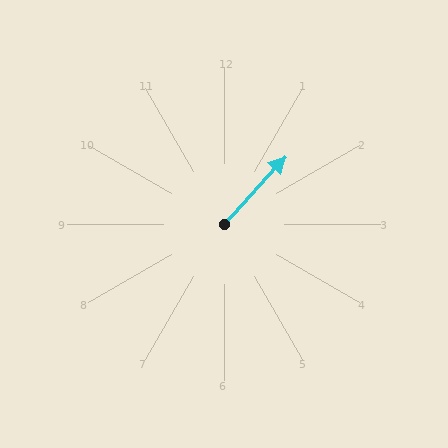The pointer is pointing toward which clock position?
Roughly 1 o'clock.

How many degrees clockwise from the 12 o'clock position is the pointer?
Approximately 42 degrees.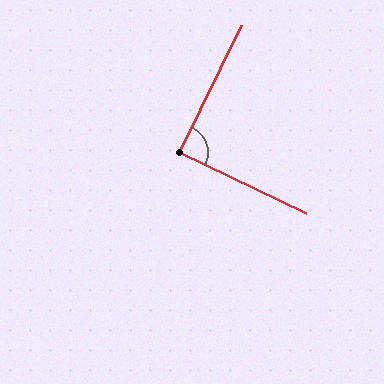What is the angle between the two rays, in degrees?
Approximately 89 degrees.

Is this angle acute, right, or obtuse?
It is approximately a right angle.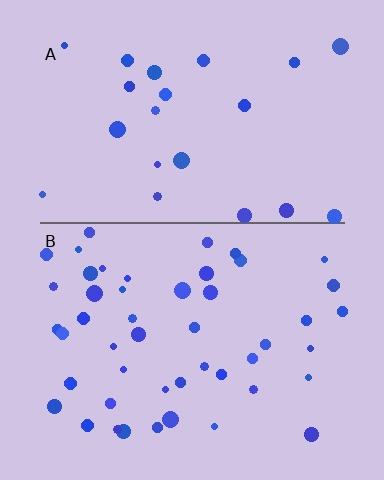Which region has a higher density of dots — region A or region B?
B (the bottom).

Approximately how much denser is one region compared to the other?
Approximately 2.1× — region B over region A.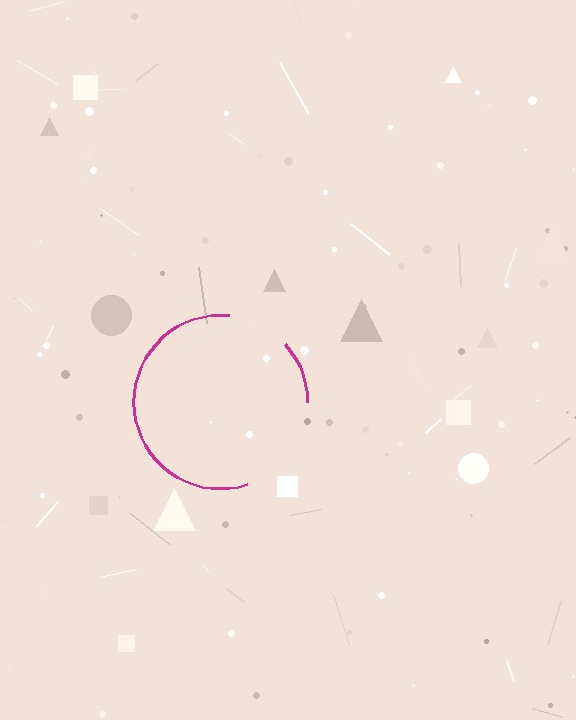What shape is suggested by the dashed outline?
The dashed outline suggests a circle.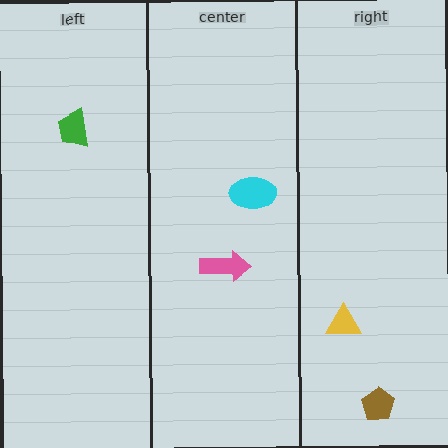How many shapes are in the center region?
2.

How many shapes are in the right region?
2.